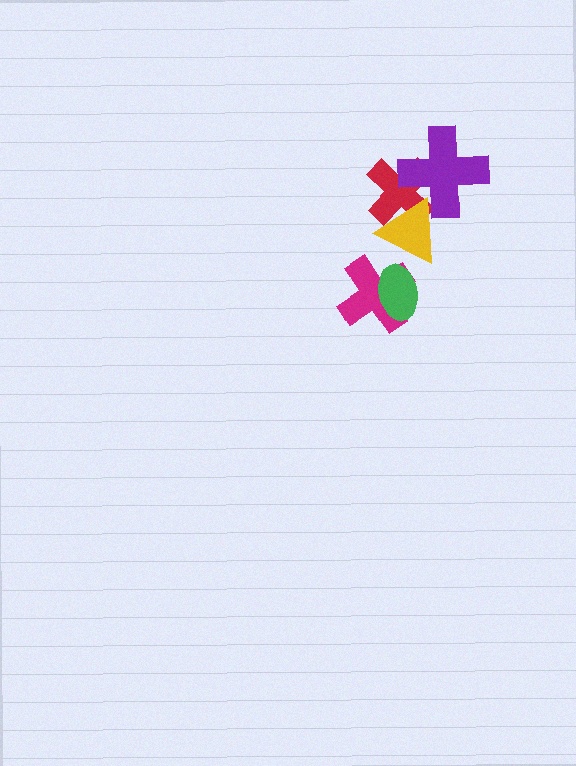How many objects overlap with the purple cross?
2 objects overlap with the purple cross.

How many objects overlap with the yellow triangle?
2 objects overlap with the yellow triangle.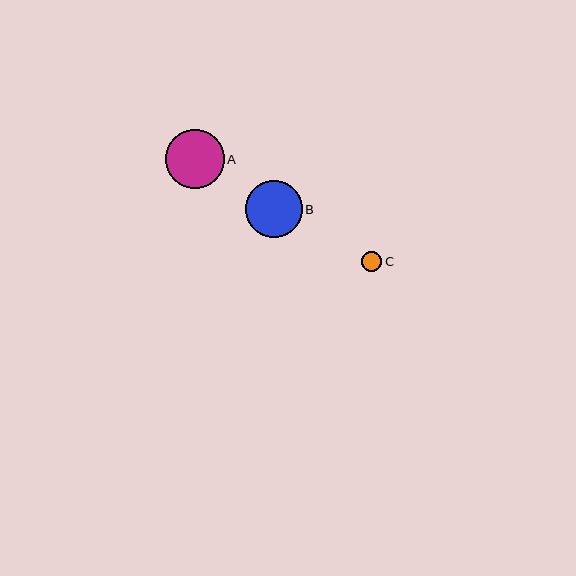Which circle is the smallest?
Circle C is the smallest with a size of approximately 20 pixels.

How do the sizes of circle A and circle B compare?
Circle A and circle B are approximately the same size.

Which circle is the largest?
Circle A is the largest with a size of approximately 59 pixels.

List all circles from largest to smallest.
From largest to smallest: A, B, C.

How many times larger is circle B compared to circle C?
Circle B is approximately 2.8 times the size of circle C.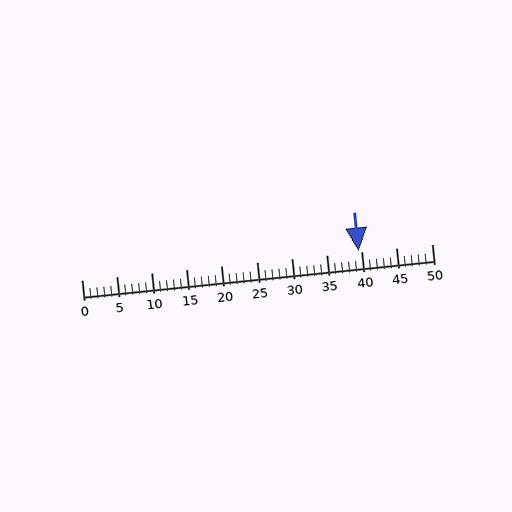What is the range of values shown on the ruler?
The ruler shows values from 0 to 50.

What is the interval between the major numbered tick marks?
The major tick marks are spaced 5 units apart.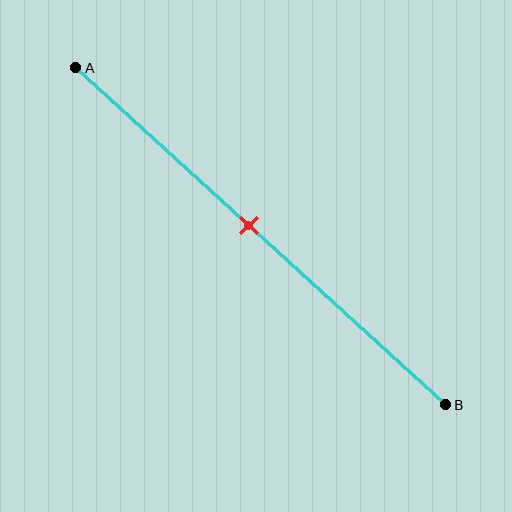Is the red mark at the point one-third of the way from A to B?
No, the mark is at about 45% from A, not at the 33% one-third point.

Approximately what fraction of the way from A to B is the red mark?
The red mark is approximately 45% of the way from A to B.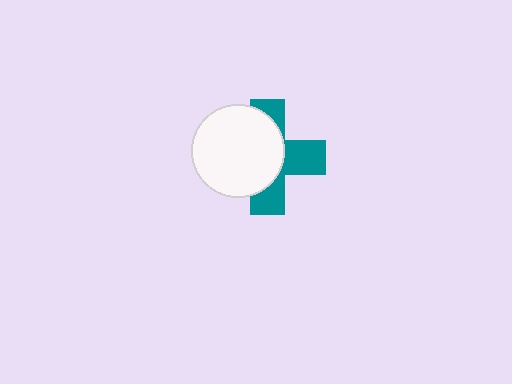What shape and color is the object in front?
The object in front is a white circle.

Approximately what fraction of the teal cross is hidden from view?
Roughly 54% of the teal cross is hidden behind the white circle.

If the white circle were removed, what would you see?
You would see the complete teal cross.